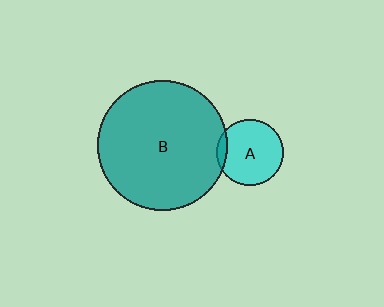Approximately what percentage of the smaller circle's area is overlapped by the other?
Approximately 10%.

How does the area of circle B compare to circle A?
Approximately 3.8 times.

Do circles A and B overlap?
Yes.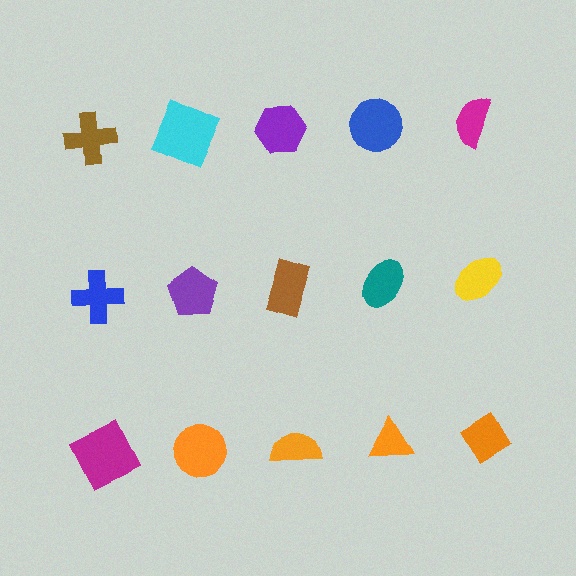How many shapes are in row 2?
5 shapes.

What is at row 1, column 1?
A brown cross.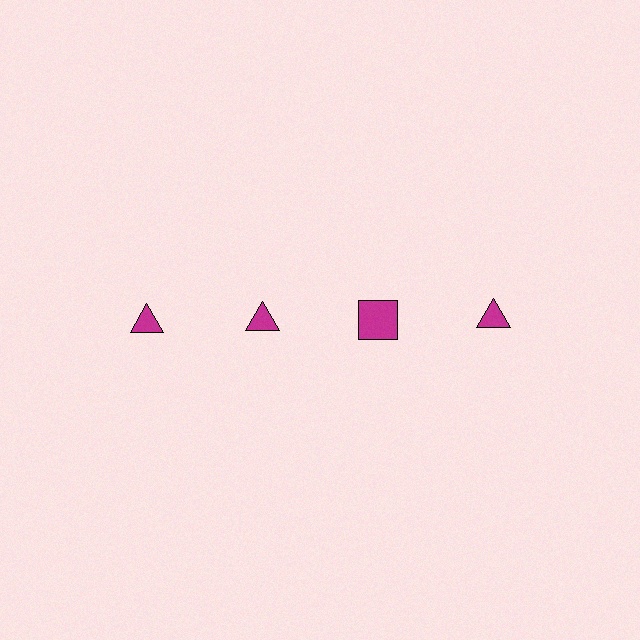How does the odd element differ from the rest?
It has a different shape: square instead of triangle.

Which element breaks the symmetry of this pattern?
The magenta square in the top row, center column breaks the symmetry. All other shapes are magenta triangles.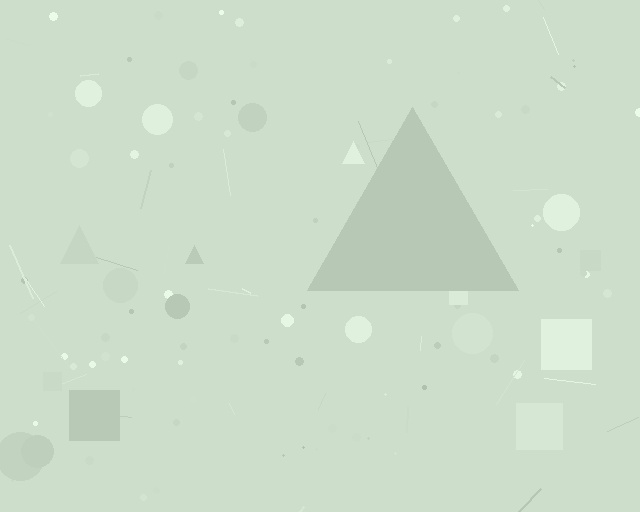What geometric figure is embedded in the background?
A triangle is embedded in the background.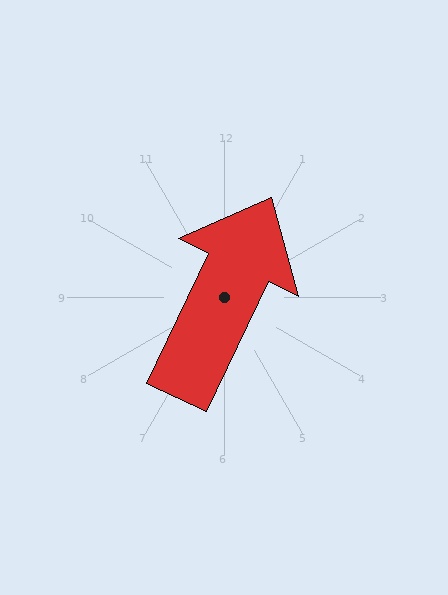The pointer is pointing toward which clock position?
Roughly 1 o'clock.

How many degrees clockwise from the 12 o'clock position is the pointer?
Approximately 26 degrees.